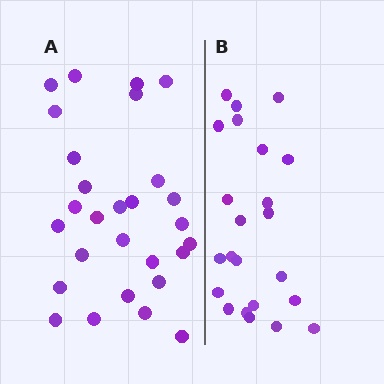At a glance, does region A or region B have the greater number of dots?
Region A (the left region) has more dots.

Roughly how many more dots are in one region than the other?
Region A has about 5 more dots than region B.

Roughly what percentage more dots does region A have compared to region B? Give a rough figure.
About 20% more.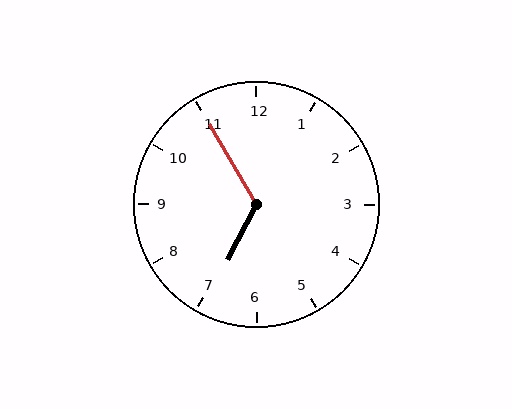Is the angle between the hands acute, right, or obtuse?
It is obtuse.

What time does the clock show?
6:55.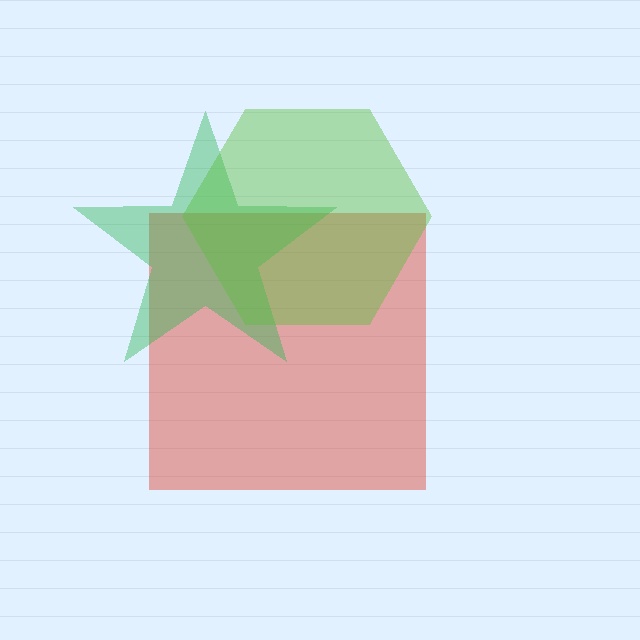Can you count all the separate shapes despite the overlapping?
Yes, there are 3 separate shapes.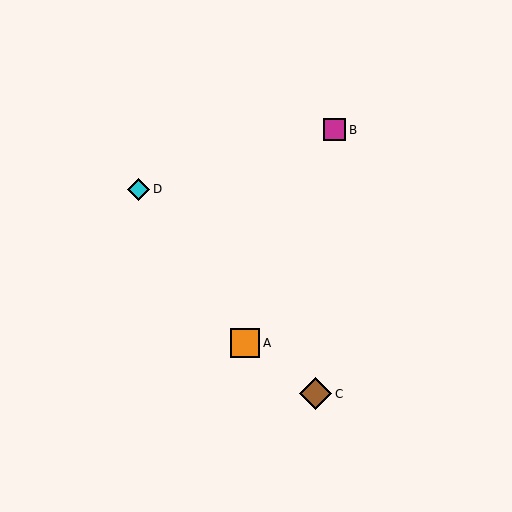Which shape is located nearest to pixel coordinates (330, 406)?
The brown diamond (labeled C) at (316, 394) is nearest to that location.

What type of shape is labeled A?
Shape A is an orange square.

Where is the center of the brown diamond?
The center of the brown diamond is at (316, 394).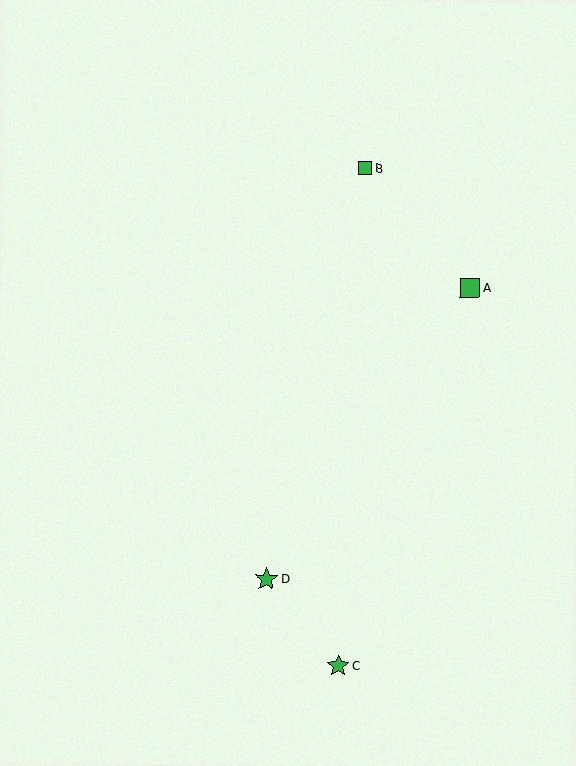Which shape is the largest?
The green star (labeled D) is the largest.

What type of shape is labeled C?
Shape C is a green star.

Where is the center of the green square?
The center of the green square is at (470, 288).